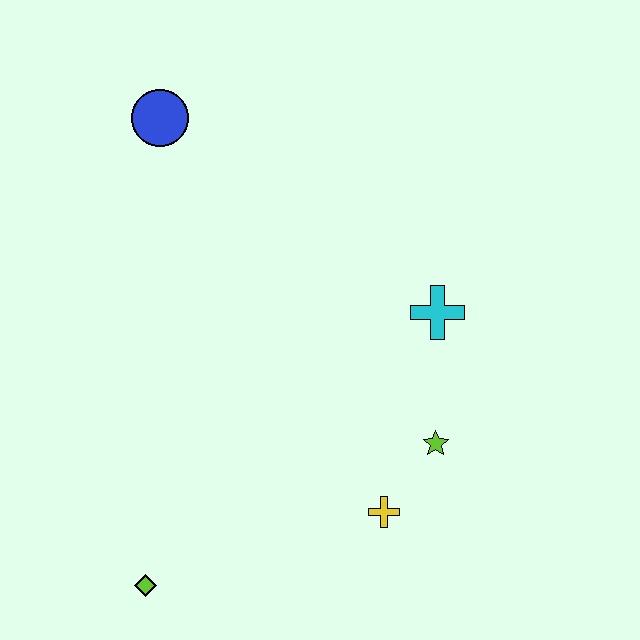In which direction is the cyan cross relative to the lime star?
The cyan cross is above the lime star.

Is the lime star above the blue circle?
No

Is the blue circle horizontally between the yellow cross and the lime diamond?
Yes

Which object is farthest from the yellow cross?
The blue circle is farthest from the yellow cross.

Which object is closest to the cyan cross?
The lime star is closest to the cyan cross.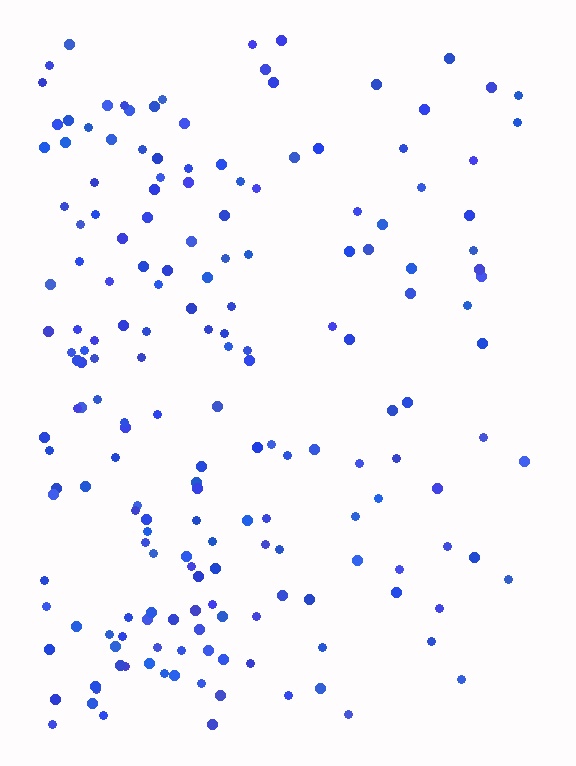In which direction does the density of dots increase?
From right to left, with the left side densest.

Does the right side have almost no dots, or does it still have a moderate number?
Still a moderate number, just noticeably fewer than the left.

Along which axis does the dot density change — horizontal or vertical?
Horizontal.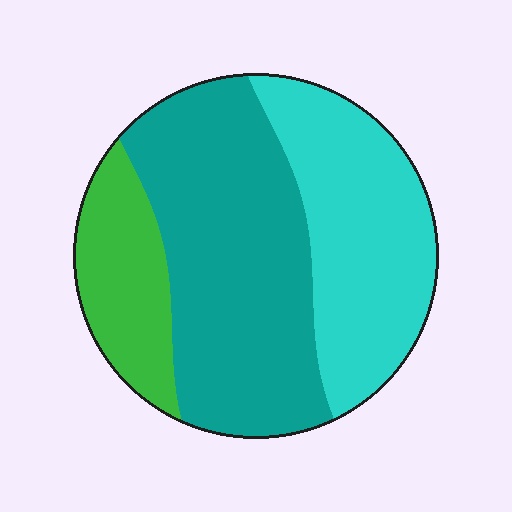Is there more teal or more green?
Teal.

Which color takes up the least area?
Green, at roughly 20%.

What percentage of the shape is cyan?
Cyan covers 34% of the shape.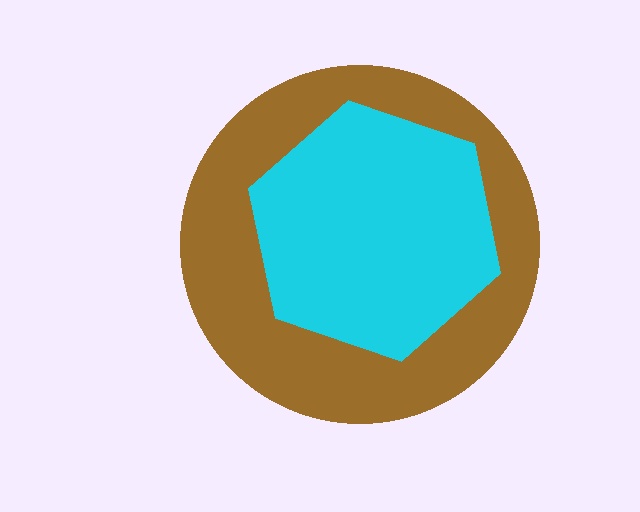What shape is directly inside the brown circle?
The cyan hexagon.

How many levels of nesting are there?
2.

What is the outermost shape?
The brown circle.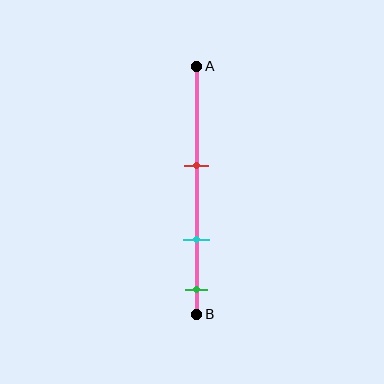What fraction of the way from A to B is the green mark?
The green mark is approximately 90% (0.9) of the way from A to B.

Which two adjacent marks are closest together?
The cyan and green marks are the closest adjacent pair.